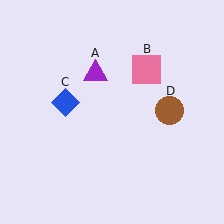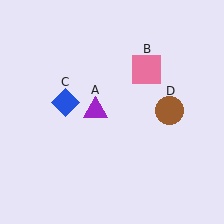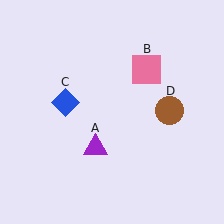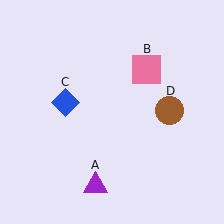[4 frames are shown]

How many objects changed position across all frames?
1 object changed position: purple triangle (object A).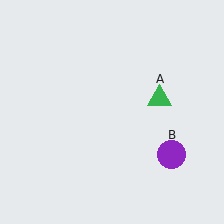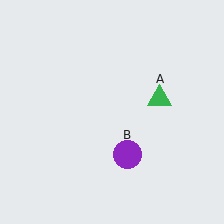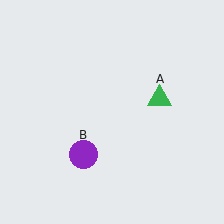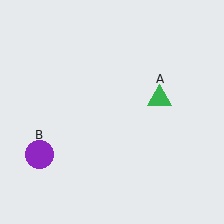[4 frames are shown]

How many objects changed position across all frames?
1 object changed position: purple circle (object B).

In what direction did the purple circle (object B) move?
The purple circle (object B) moved left.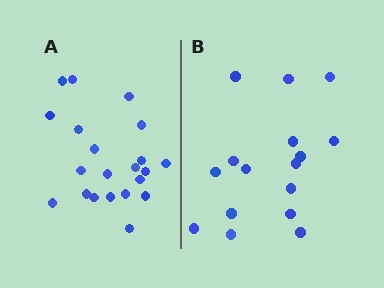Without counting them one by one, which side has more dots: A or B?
Region A (the left region) has more dots.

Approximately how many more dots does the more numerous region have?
Region A has about 5 more dots than region B.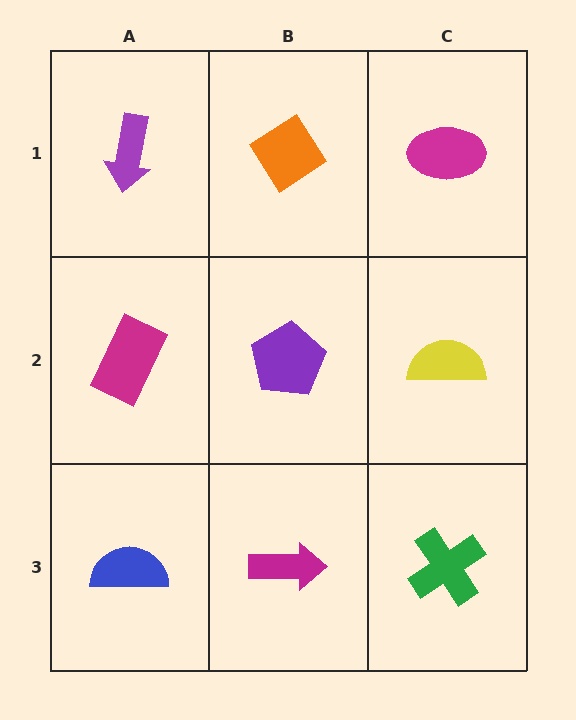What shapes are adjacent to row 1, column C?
A yellow semicircle (row 2, column C), an orange diamond (row 1, column B).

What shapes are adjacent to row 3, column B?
A purple pentagon (row 2, column B), a blue semicircle (row 3, column A), a green cross (row 3, column C).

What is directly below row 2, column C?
A green cross.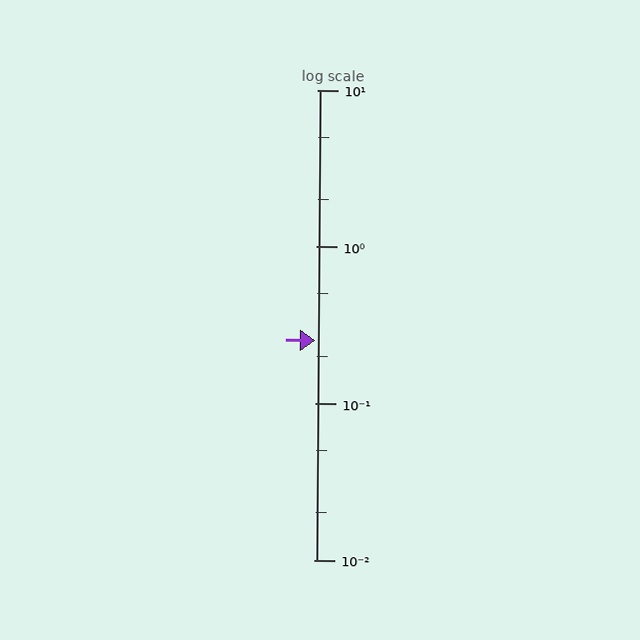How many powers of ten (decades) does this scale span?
The scale spans 3 decades, from 0.01 to 10.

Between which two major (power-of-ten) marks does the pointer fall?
The pointer is between 0.1 and 1.